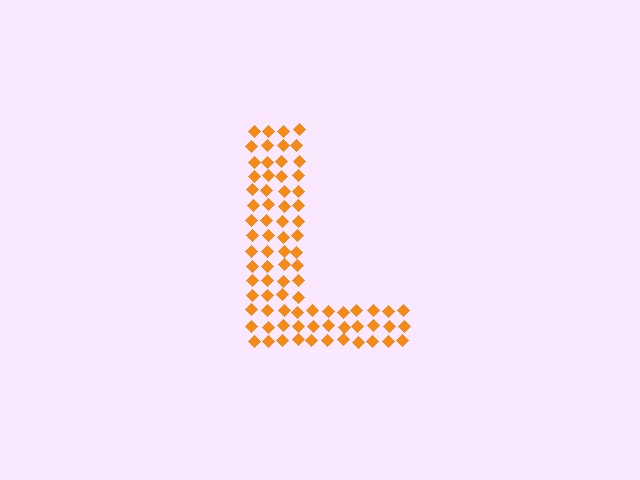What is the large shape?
The large shape is the letter L.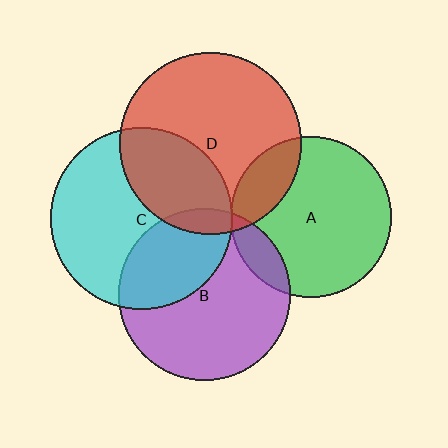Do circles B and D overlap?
Yes.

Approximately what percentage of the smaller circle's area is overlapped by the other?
Approximately 5%.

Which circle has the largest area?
Circle C (cyan).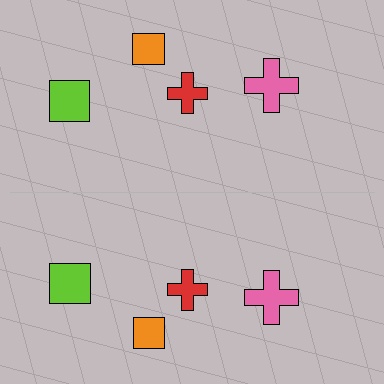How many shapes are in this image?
There are 8 shapes in this image.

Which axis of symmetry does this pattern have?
The pattern has a horizontal axis of symmetry running through the center of the image.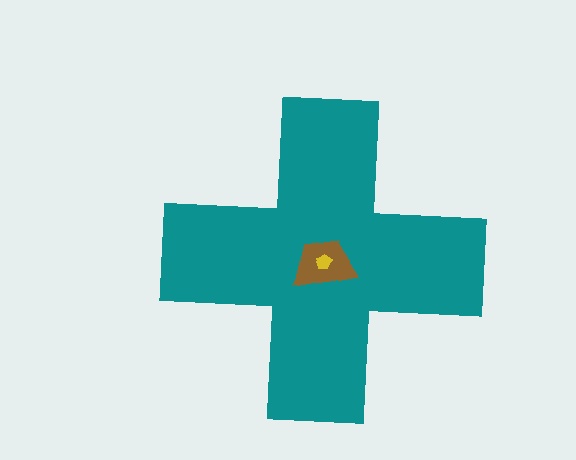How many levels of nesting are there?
3.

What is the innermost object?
The yellow pentagon.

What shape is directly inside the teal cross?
The brown trapezoid.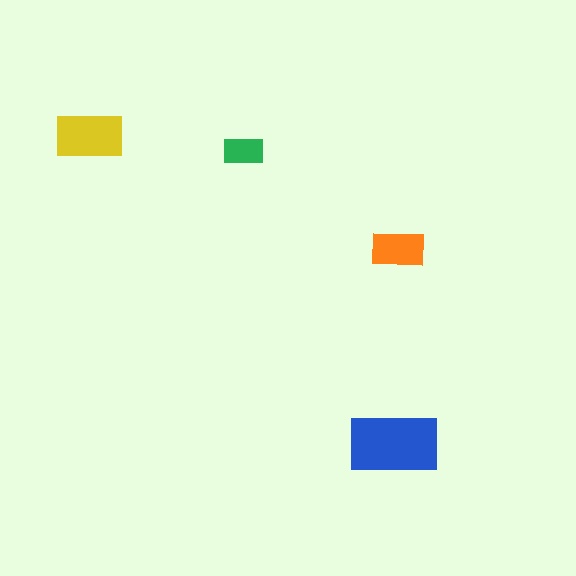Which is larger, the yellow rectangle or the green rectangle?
The yellow one.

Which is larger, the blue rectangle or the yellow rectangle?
The blue one.